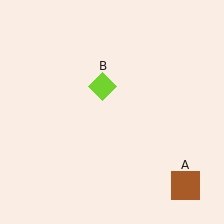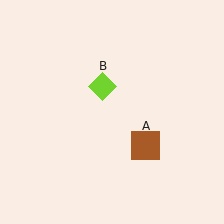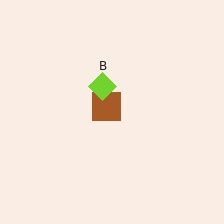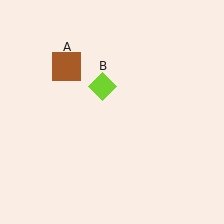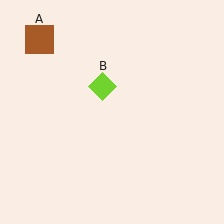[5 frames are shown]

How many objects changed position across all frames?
1 object changed position: brown square (object A).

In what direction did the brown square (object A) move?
The brown square (object A) moved up and to the left.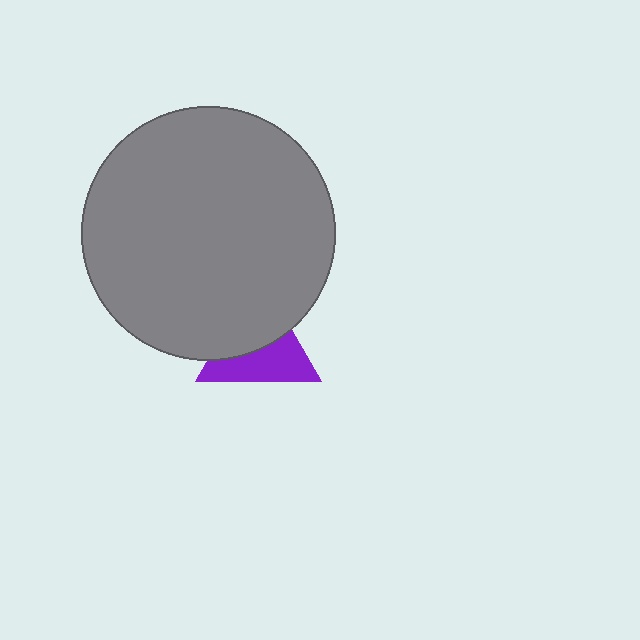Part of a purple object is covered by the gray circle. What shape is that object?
It is a triangle.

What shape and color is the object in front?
The object in front is a gray circle.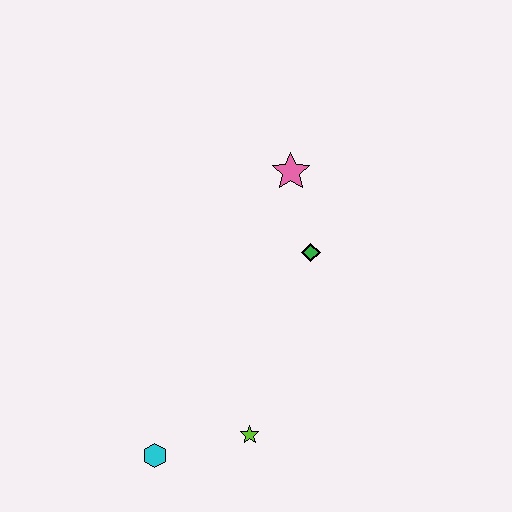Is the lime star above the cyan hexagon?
Yes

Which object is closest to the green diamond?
The pink star is closest to the green diamond.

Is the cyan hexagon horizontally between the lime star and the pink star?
No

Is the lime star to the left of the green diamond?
Yes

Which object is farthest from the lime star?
The pink star is farthest from the lime star.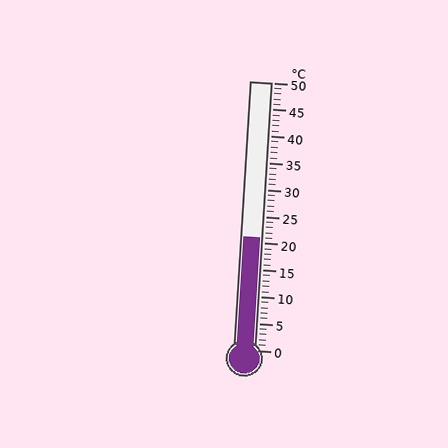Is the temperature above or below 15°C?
The temperature is above 15°C.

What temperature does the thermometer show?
The thermometer shows approximately 21°C.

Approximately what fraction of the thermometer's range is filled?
The thermometer is filled to approximately 40% of its range.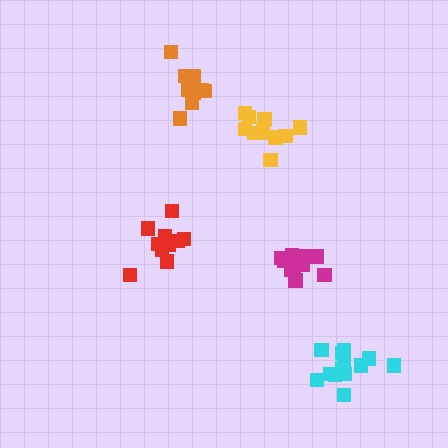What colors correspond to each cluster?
The clusters are colored: cyan, magenta, orange, yellow, red.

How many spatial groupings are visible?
There are 5 spatial groupings.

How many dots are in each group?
Group 1: 13 dots, Group 2: 11 dots, Group 3: 10 dots, Group 4: 11 dots, Group 5: 12 dots (57 total).